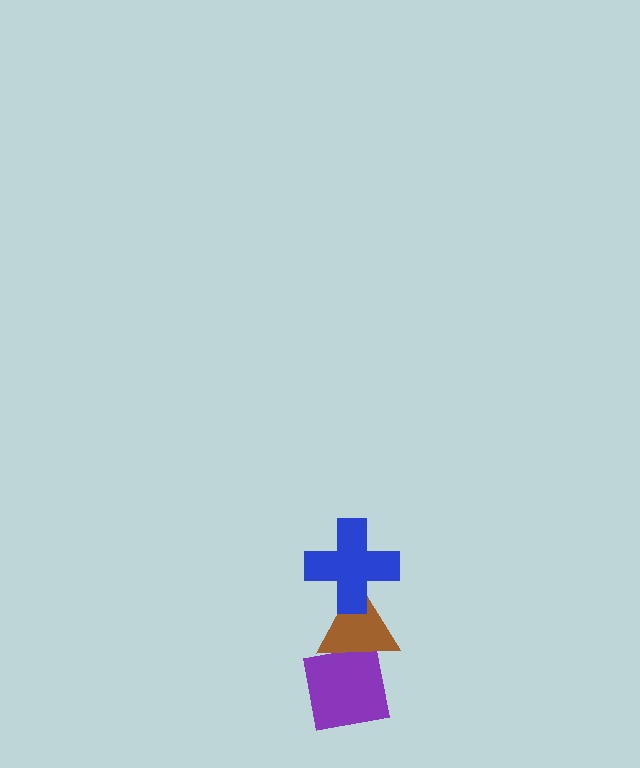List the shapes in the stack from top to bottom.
From top to bottom: the blue cross, the brown triangle, the purple square.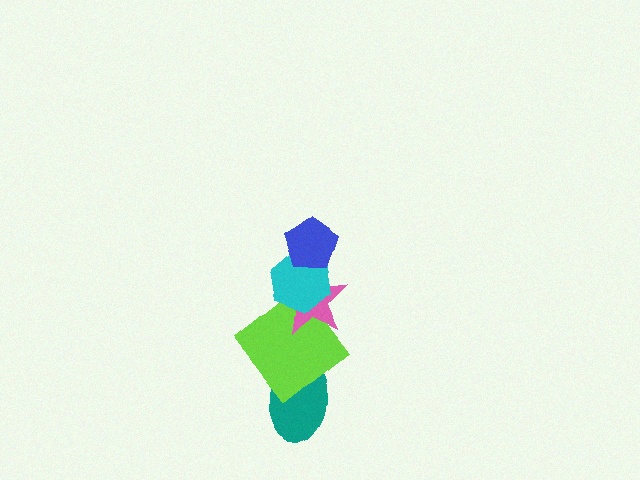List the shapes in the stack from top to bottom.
From top to bottom: the blue pentagon, the cyan hexagon, the pink star, the lime diamond, the teal ellipse.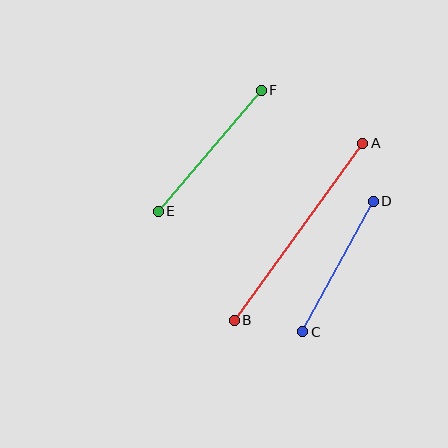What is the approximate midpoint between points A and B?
The midpoint is at approximately (299, 232) pixels.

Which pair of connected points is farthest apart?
Points A and B are farthest apart.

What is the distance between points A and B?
The distance is approximately 219 pixels.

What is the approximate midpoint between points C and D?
The midpoint is at approximately (338, 266) pixels.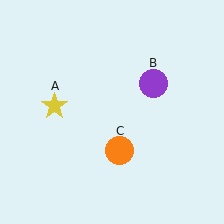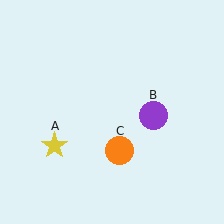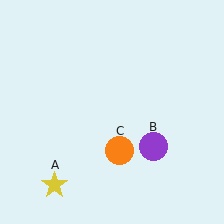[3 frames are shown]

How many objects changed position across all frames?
2 objects changed position: yellow star (object A), purple circle (object B).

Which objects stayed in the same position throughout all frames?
Orange circle (object C) remained stationary.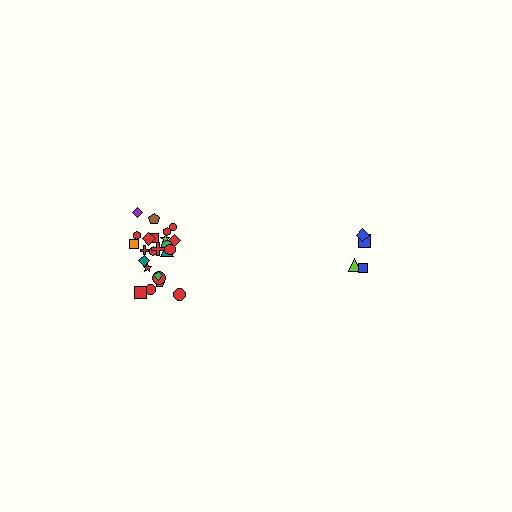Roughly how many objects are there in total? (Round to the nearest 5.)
Roughly 30 objects in total.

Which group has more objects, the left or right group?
The left group.